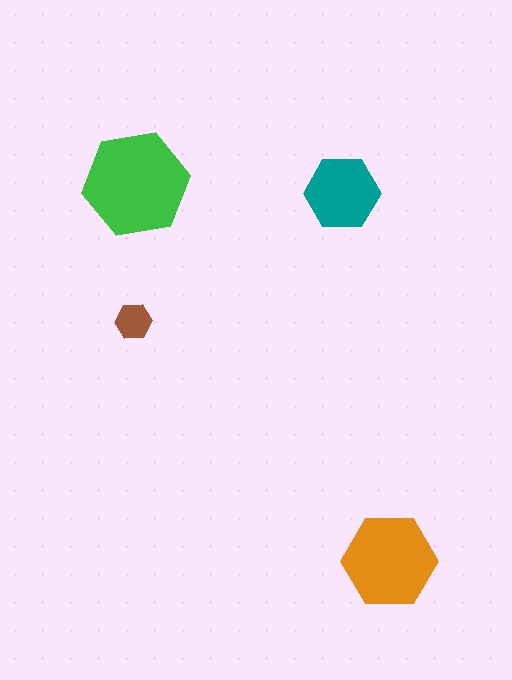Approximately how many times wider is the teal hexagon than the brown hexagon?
About 2 times wider.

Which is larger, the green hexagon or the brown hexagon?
The green one.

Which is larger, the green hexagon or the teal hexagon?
The green one.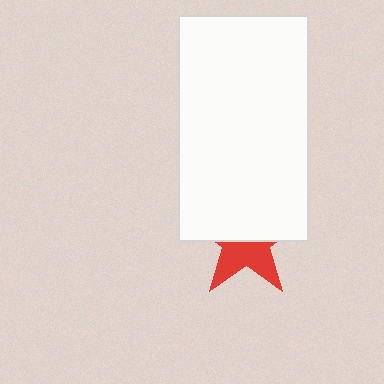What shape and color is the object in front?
The object in front is a white rectangle.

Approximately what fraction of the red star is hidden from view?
Roughly 56% of the red star is hidden behind the white rectangle.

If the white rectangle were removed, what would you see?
You would see the complete red star.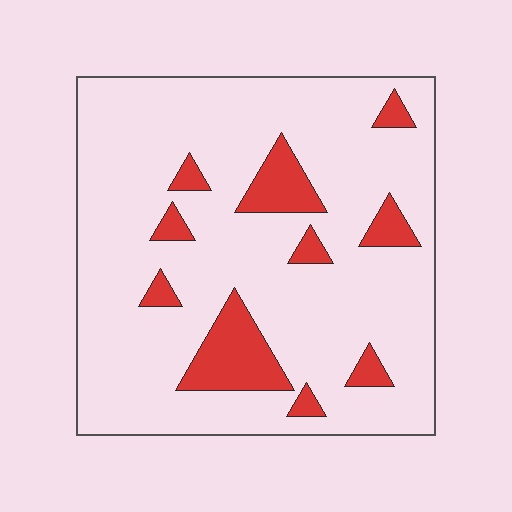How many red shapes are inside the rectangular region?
10.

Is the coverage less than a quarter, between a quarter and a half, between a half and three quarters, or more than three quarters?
Less than a quarter.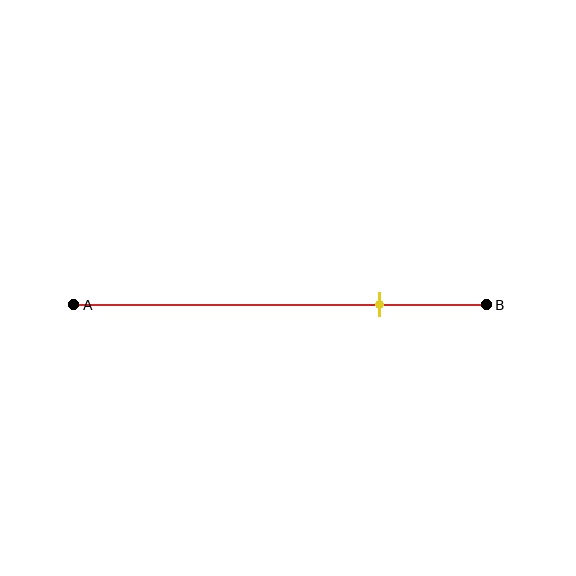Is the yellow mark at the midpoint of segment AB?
No, the mark is at about 75% from A, not at the 50% midpoint.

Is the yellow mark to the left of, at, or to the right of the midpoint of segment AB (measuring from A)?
The yellow mark is to the right of the midpoint of segment AB.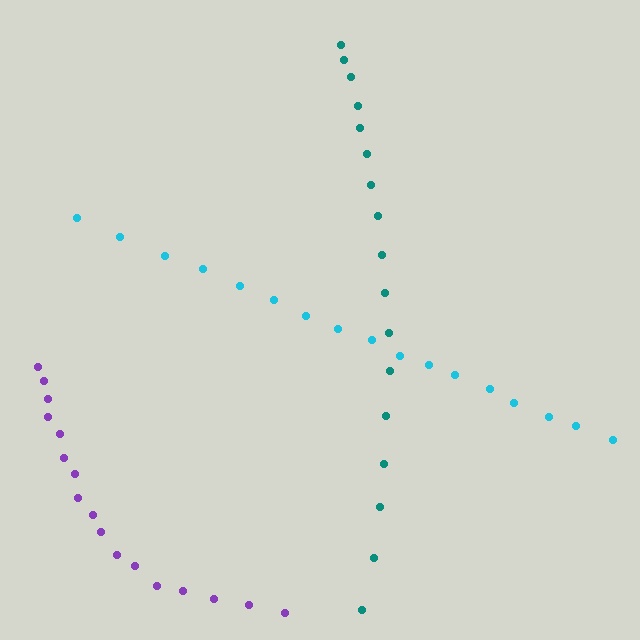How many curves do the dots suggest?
There are 3 distinct paths.